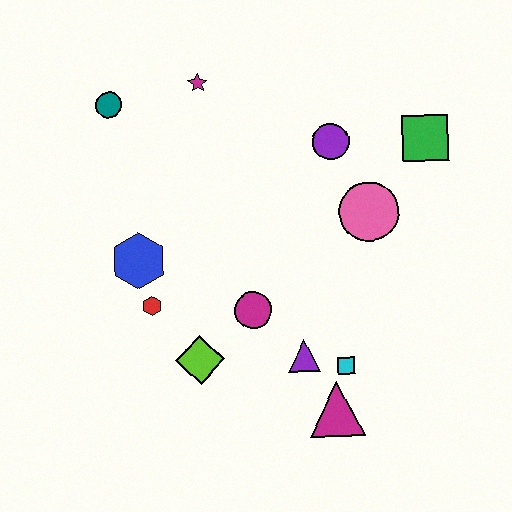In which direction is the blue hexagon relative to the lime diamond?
The blue hexagon is above the lime diamond.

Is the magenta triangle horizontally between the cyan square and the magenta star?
Yes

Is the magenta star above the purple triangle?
Yes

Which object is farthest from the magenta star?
The magenta triangle is farthest from the magenta star.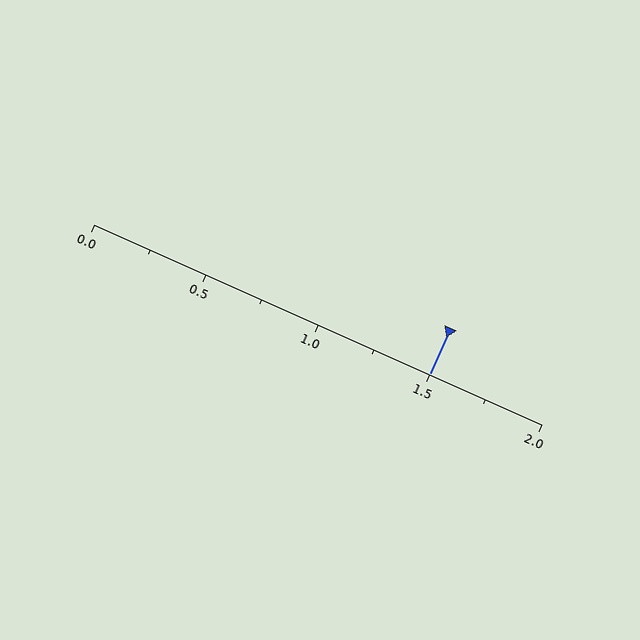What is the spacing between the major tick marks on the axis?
The major ticks are spaced 0.5 apart.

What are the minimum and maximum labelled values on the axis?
The axis runs from 0.0 to 2.0.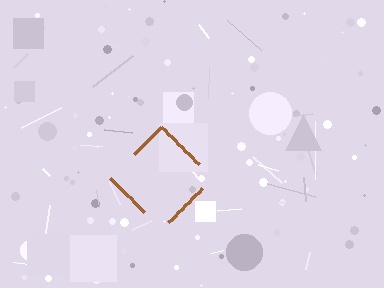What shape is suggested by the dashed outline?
The dashed outline suggests a diamond.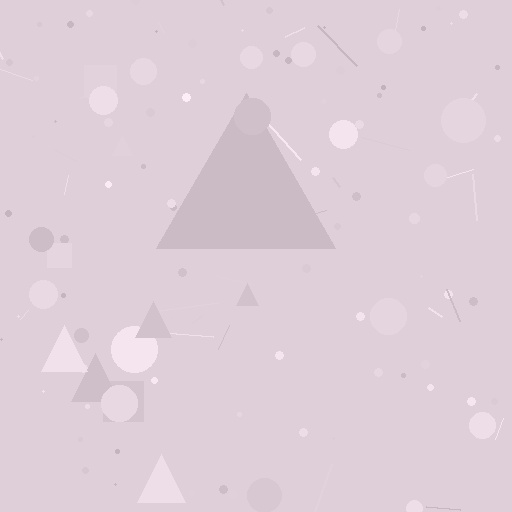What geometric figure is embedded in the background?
A triangle is embedded in the background.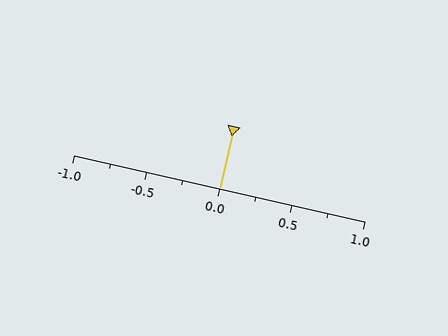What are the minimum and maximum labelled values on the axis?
The axis runs from -1.0 to 1.0.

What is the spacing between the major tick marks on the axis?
The major ticks are spaced 0.5 apart.